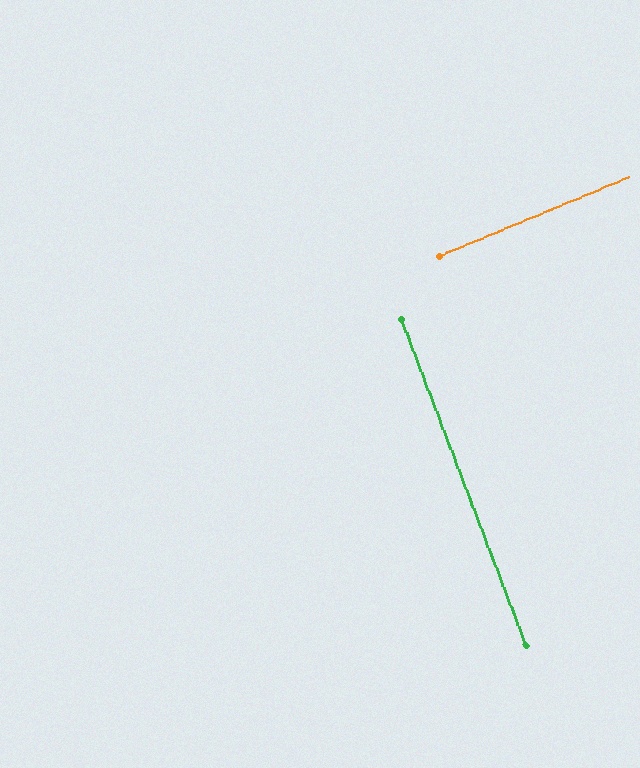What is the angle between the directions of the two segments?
Approximately 88 degrees.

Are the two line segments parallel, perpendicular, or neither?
Perpendicular — they meet at approximately 88°.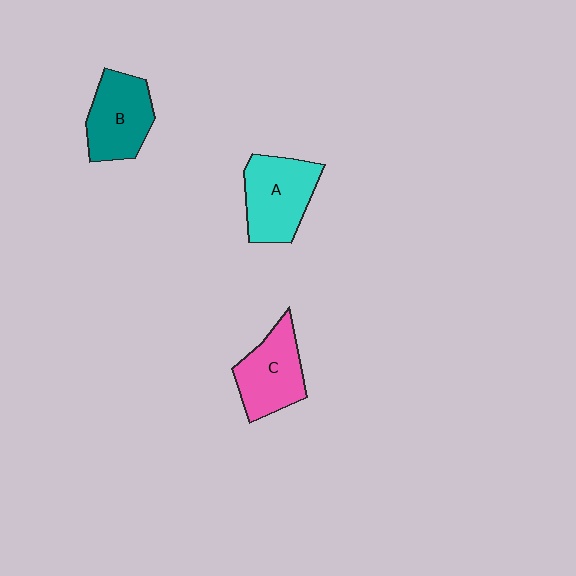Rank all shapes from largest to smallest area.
From largest to smallest: A (cyan), B (teal), C (pink).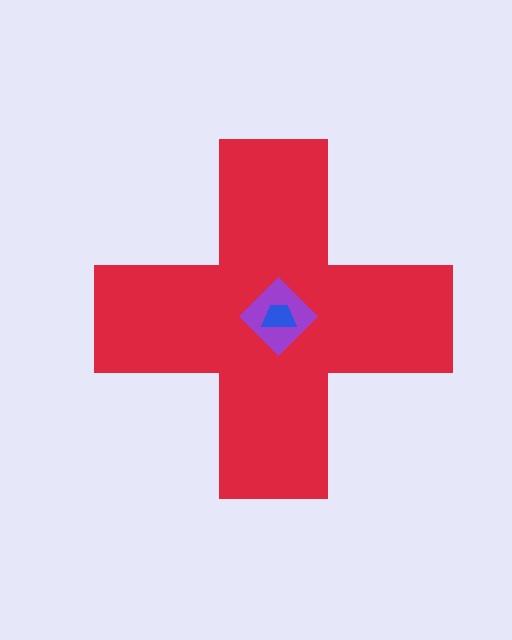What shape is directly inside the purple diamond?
The blue trapezoid.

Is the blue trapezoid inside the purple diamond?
Yes.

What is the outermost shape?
The red cross.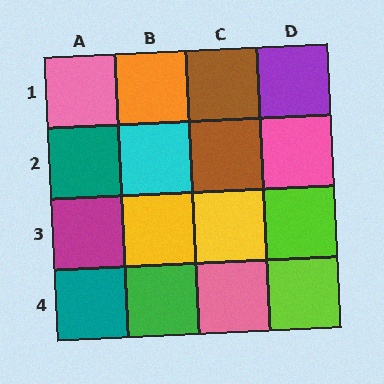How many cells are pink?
3 cells are pink.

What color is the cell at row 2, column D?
Pink.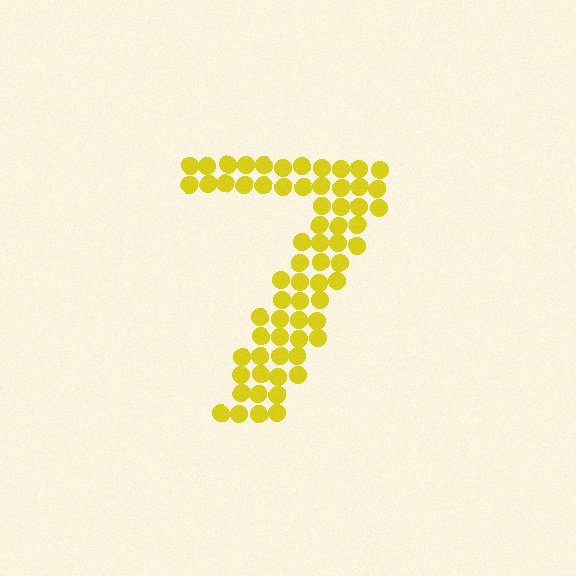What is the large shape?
The large shape is the digit 7.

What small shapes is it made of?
It is made of small circles.